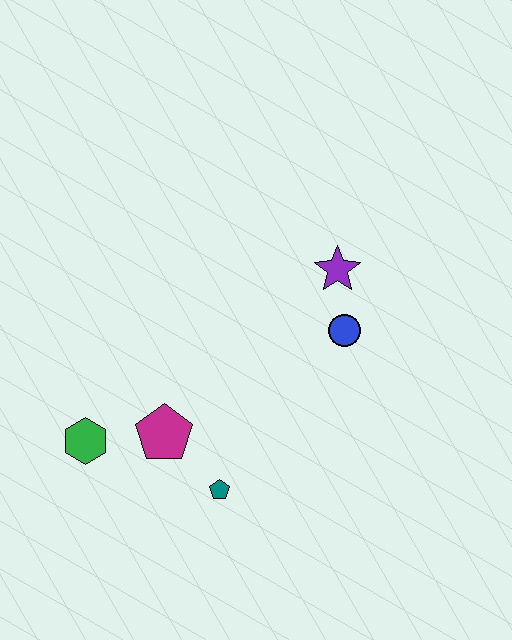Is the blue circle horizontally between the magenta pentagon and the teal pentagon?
No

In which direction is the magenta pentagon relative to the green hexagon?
The magenta pentagon is to the right of the green hexagon.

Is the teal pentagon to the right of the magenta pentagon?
Yes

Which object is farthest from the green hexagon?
The purple star is farthest from the green hexagon.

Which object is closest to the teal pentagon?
The magenta pentagon is closest to the teal pentagon.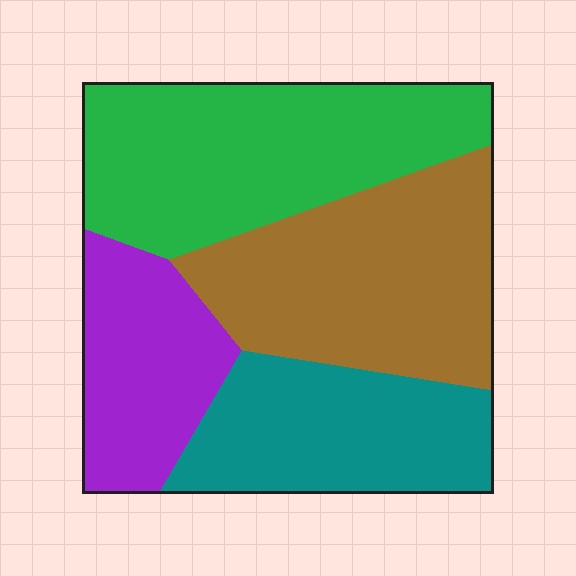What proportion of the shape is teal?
Teal covers roughly 20% of the shape.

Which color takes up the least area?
Purple, at roughly 15%.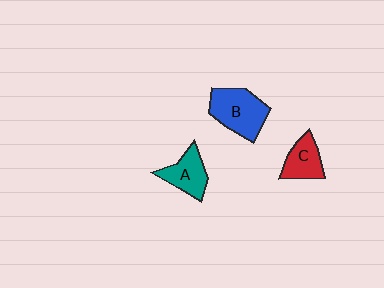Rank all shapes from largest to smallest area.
From largest to smallest: B (blue), A (teal), C (red).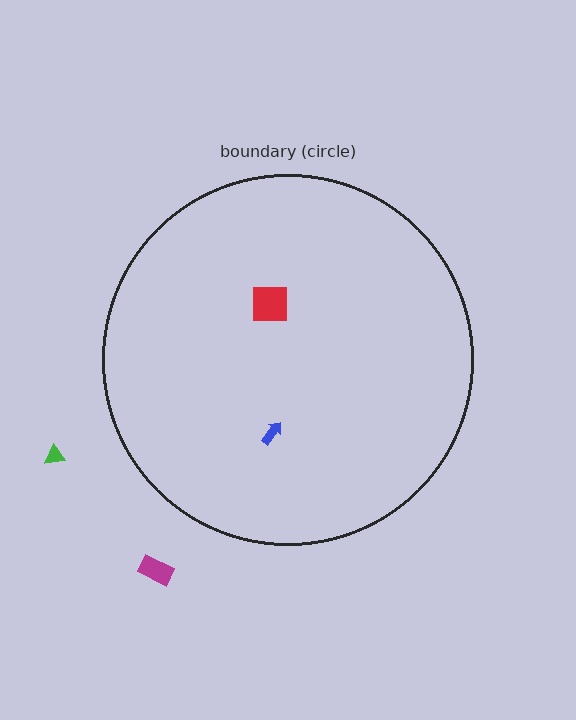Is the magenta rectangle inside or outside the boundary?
Outside.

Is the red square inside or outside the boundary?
Inside.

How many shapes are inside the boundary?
2 inside, 2 outside.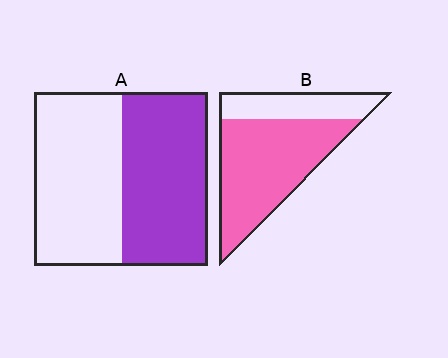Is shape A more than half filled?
Roughly half.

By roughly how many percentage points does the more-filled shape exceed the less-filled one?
By roughly 20 percentage points (B over A).